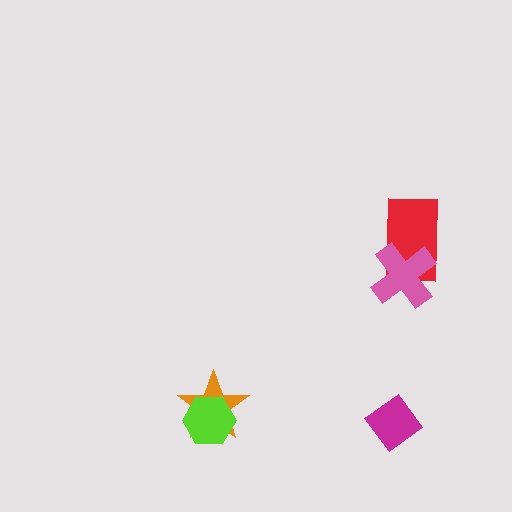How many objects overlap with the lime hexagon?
1 object overlaps with the lime hexagon.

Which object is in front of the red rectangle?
The pink cross is in front of the red rectangle.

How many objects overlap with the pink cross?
1 object overlaps with the pink cross.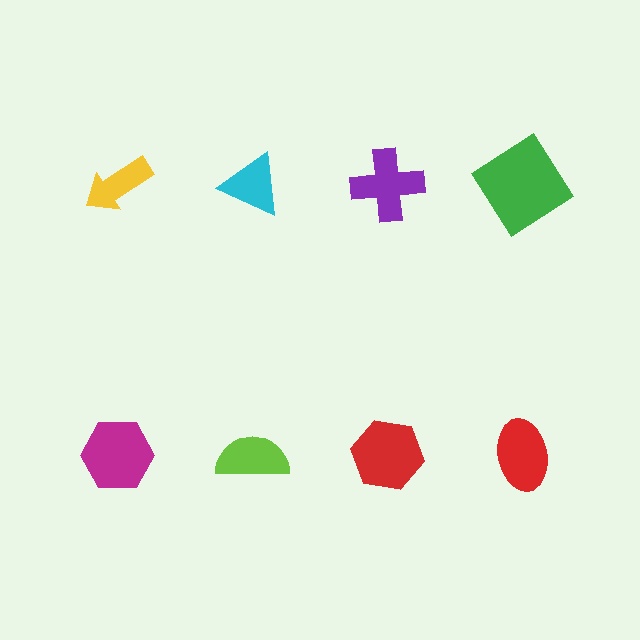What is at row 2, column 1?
A magenta hexagon.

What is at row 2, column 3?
A red hexagon.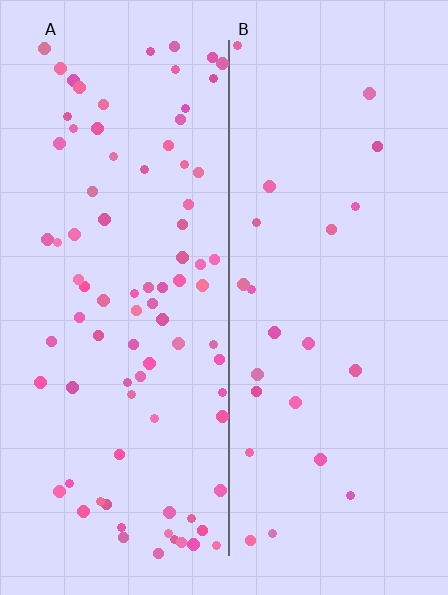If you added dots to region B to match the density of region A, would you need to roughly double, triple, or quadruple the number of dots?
Approximately quadruple.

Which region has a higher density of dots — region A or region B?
A (the left).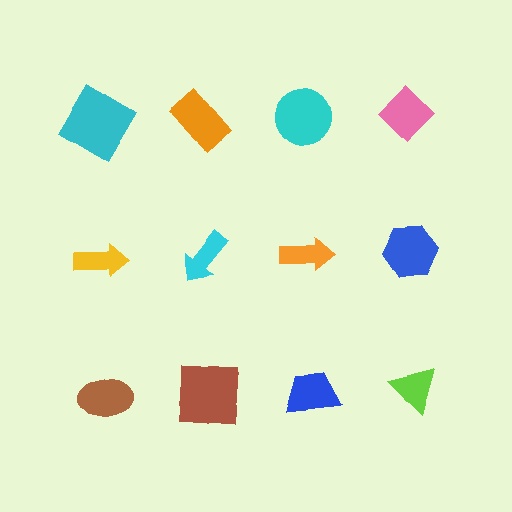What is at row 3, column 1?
A brown ellipse.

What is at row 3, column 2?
A brown square.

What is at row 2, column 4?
A blue hexagon.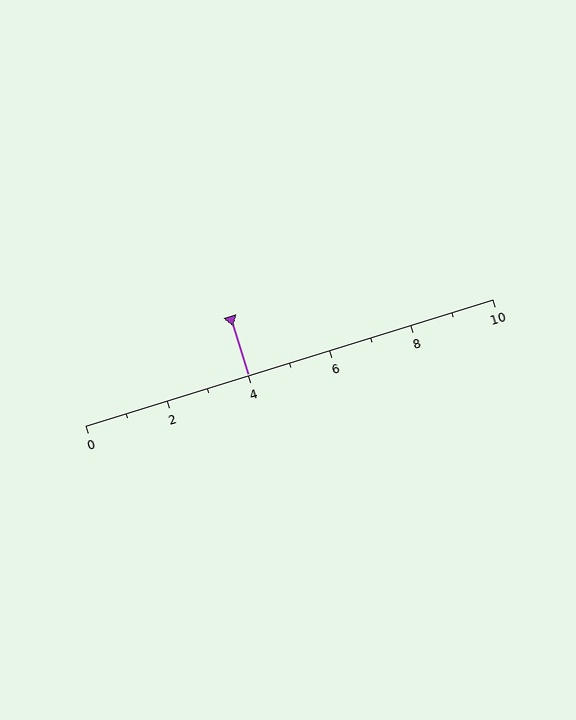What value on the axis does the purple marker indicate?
The marker indicates approximately 4.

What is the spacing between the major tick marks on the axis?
The major ticks are spaced 2 apart.